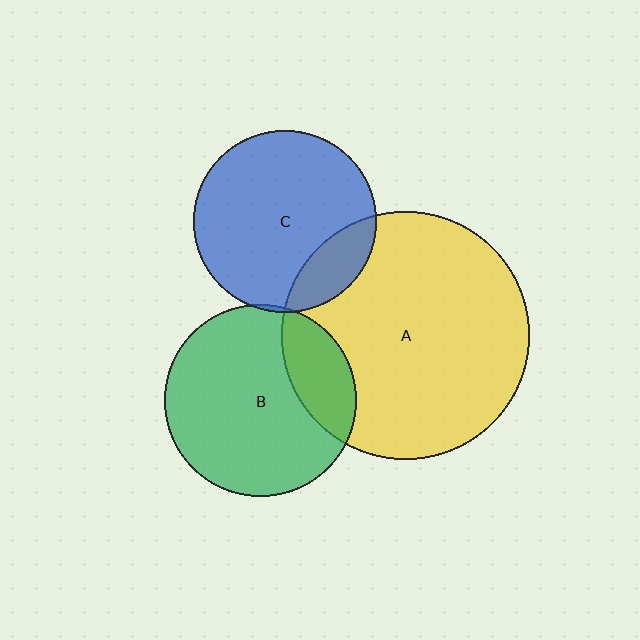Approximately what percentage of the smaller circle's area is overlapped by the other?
Approximately 5%.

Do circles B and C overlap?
Yes.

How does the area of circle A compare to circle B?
Approximately 1.7 times.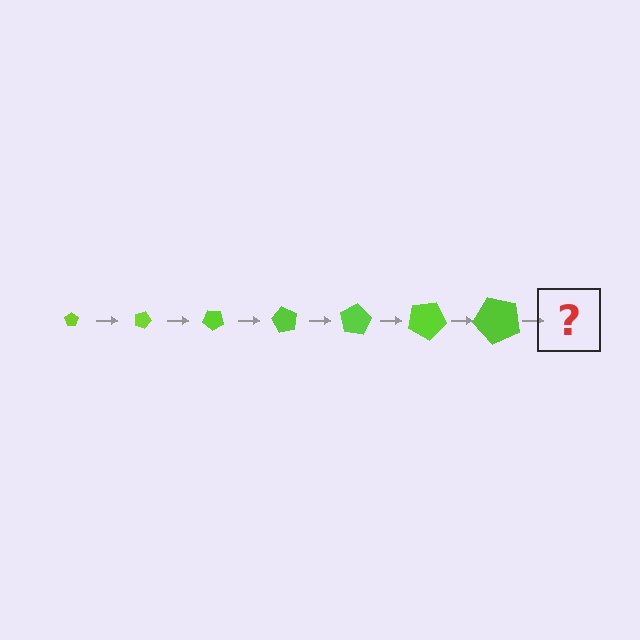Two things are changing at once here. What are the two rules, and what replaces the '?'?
The two rules are that the pentagon grows larger each step and it rotates 20 degrees each step. The '?' should be a pentagon, larger than the previous one and rotated 140 degrees from the start.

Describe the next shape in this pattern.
It should be a pentagon, larger than the previous one and rotated 140 degrees from the start.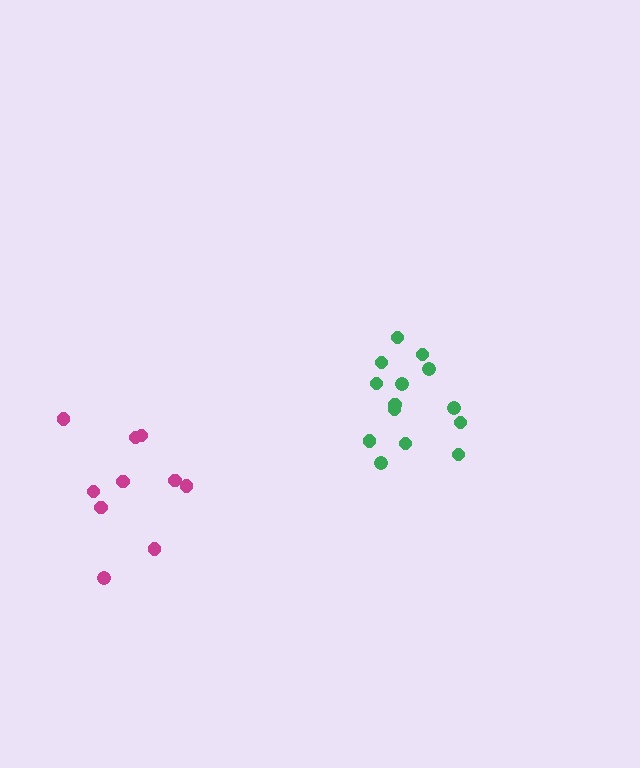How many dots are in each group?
Group 1: 14 dots, Group 2: 10 dots (24 total).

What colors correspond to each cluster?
The clusters are colored: green, magenta.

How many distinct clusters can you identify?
There are 2 distinct clusters.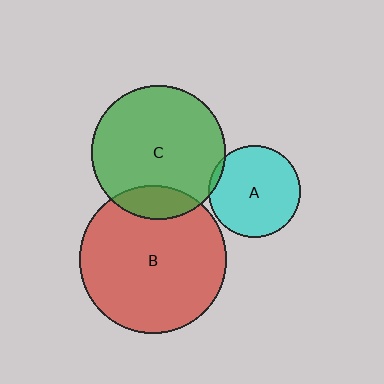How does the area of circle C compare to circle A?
Approximately 2.1 times.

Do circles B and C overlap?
Yes.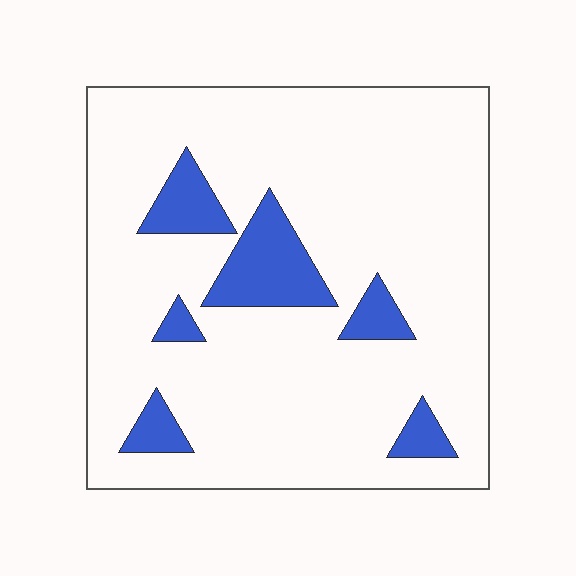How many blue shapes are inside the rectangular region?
6.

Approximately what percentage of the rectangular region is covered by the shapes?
Approximately 15%.